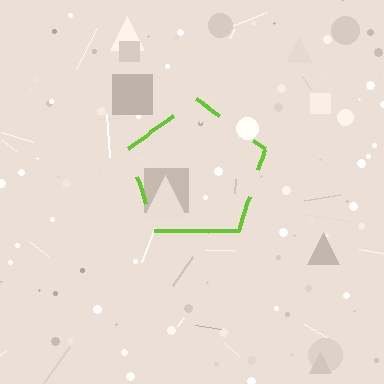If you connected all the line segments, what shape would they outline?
They would outline a pentagon.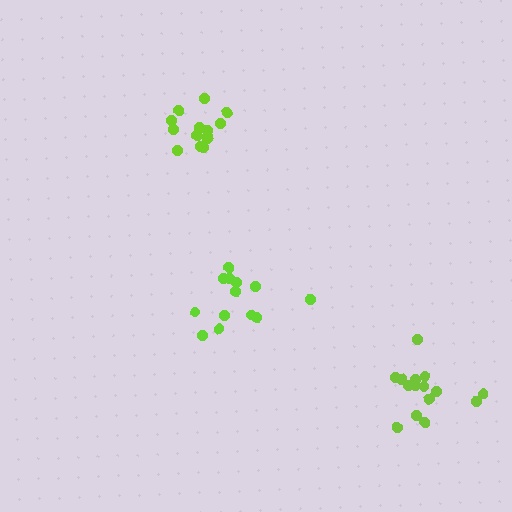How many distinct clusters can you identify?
There are 3 distinct clusters.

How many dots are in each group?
Group 1: 13 dots, Group 2: 14 dots, Group 3: 15 dots (42 total).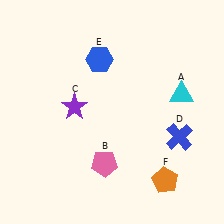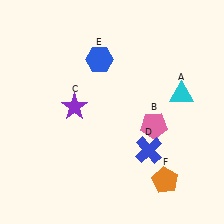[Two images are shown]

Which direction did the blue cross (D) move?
The blue cross (D) moved left.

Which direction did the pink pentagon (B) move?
The pink pentagon (B) moved right.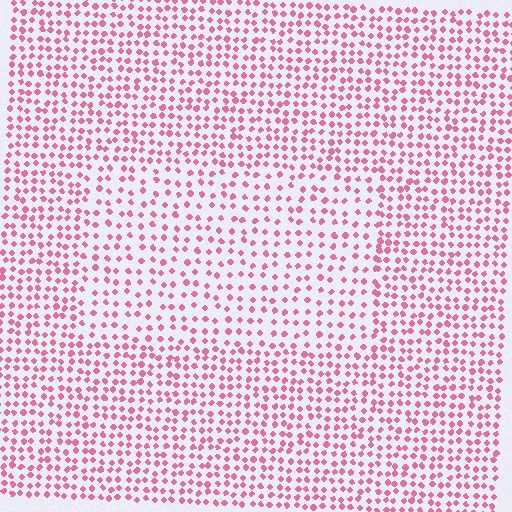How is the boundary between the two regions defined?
The boundary is defined by a change in element density (approximately 1.6x ratio). All elements are the same color, size, and shape.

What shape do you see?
I see a rectangle.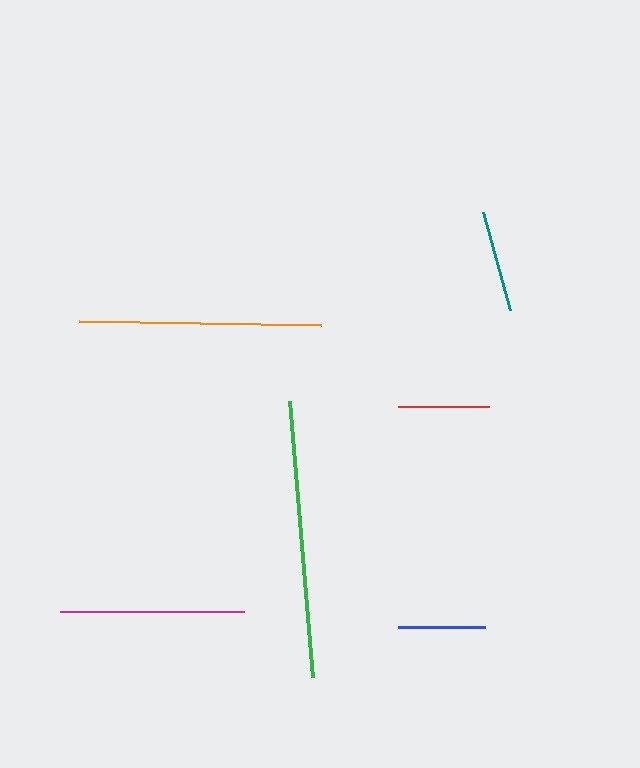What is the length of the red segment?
The red segment is approximately 91 pixels long.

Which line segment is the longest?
The green line is the longest at approximately 277 pixels.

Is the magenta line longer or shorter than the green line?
The green line is longer than the magenta line.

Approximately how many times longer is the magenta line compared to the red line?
The magenta line is approximately 2.0 times the length of the red line.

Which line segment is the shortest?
The blue line is the shortest at approximately 88 pixels.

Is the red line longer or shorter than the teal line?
The teal line is longer than the red line.